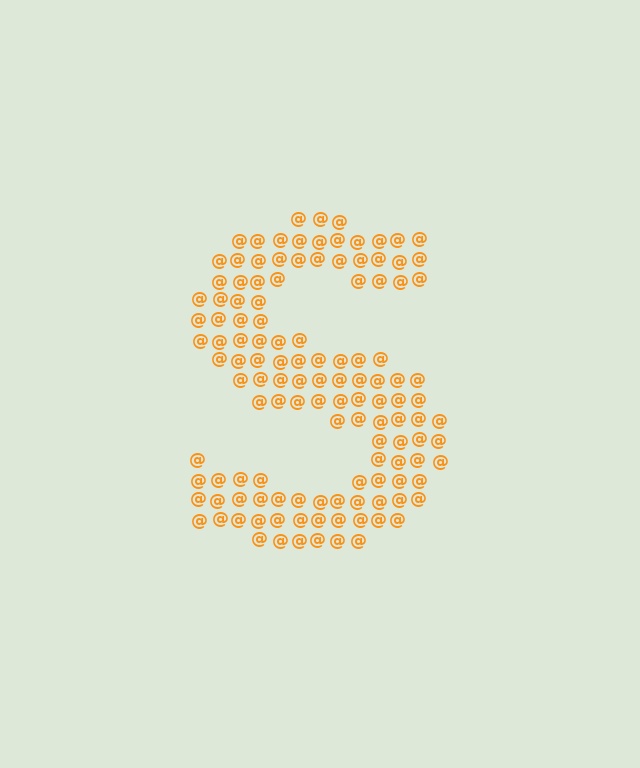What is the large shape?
The large shape is the letter S.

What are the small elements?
The small elements are at signs.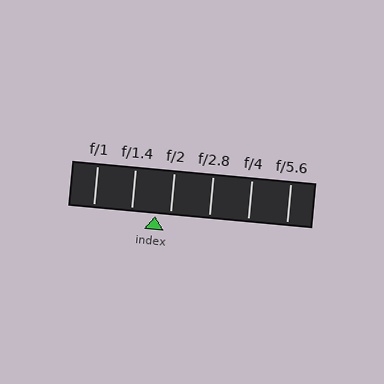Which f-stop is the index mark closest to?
The index mark is closest to f/2.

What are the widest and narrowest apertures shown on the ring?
The widest aperture shown is f/1 and the narrowest is f/5.6.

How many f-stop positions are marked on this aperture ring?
There are 6 f-stop positions marked.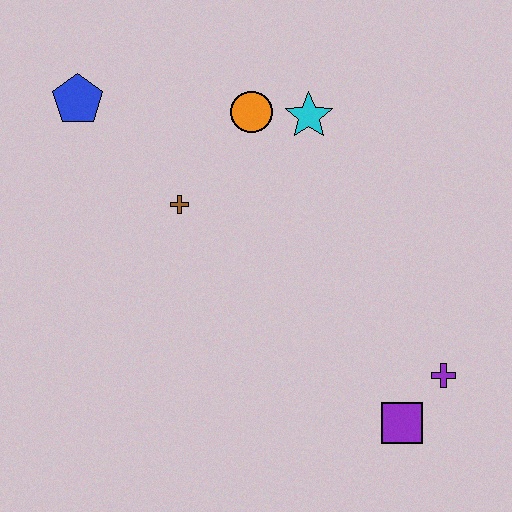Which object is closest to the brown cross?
The orange circle is closest to the brown cross.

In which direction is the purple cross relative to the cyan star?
The purple cross is below the cyan star.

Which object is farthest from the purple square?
The blue pentagon is farthest from the purple square.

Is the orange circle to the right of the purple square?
No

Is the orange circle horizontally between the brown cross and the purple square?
Yes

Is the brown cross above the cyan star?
No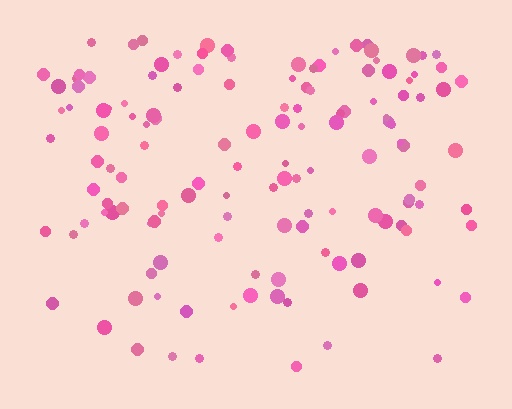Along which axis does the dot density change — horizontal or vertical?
Vertical.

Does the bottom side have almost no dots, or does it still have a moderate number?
Still a moderate number, just noticeably fewer than the top.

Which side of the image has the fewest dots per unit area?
The bottom.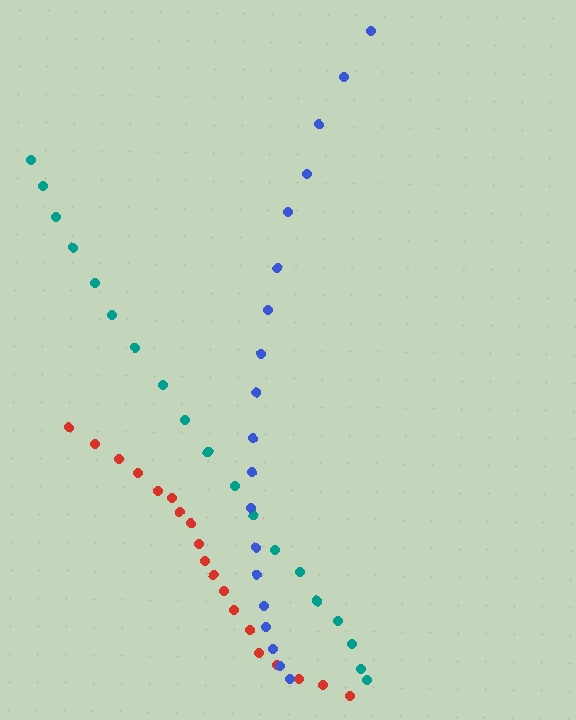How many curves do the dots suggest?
There are 3 distinct paths.